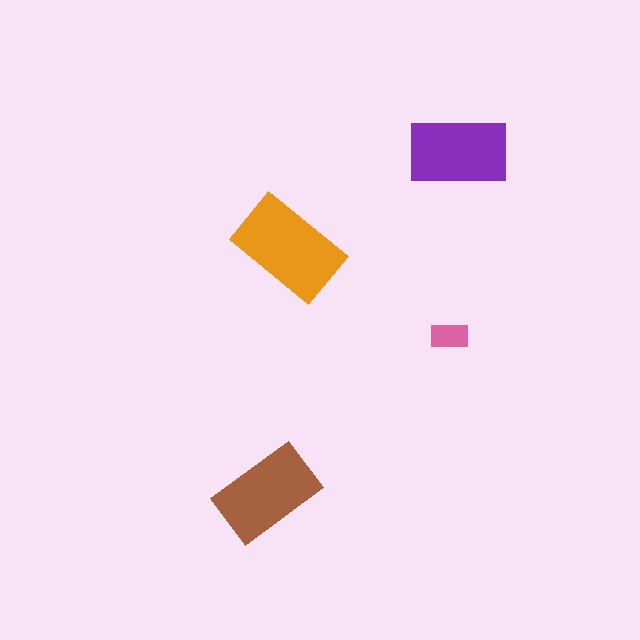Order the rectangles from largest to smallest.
the orange one, the brown one, the purple one, the pink one.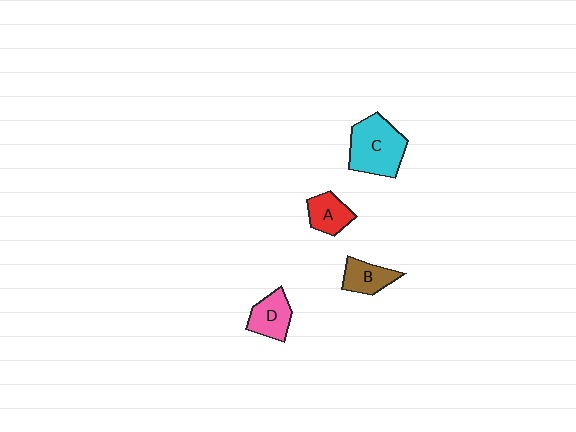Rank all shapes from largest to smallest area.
From largest to smallest: C (cyan), D (pink), B (brown), A (red).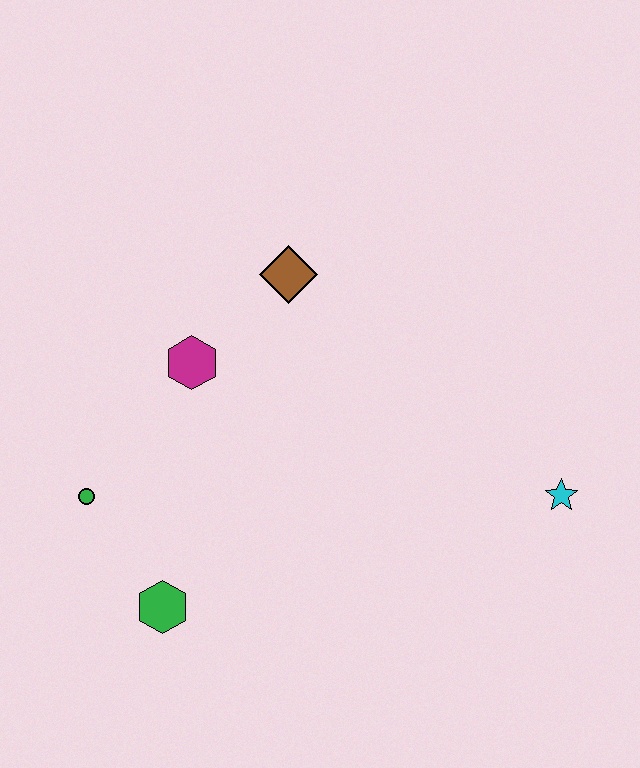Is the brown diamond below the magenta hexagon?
No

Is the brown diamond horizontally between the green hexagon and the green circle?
No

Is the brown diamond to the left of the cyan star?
Yes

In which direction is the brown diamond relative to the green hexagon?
The brown diamond is above the green hexagon.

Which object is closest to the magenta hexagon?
The brown diamond is closest to the magenta hexagon.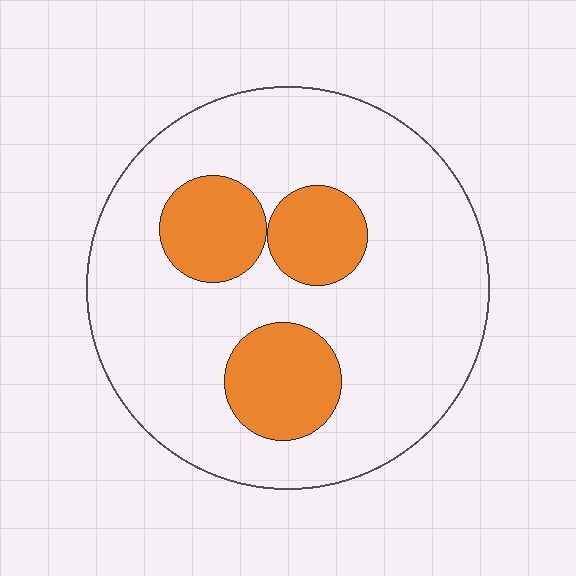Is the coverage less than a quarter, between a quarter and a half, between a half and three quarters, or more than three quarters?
Less than a quarter.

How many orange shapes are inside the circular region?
3.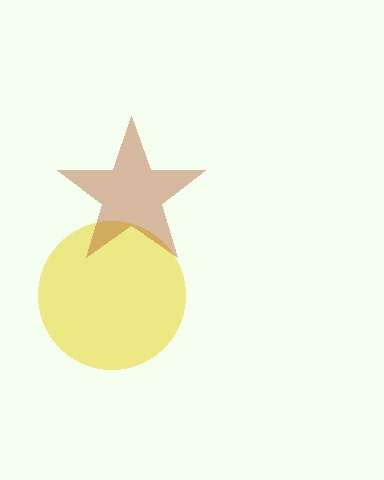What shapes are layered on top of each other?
The layered shapes are: a yellow circle, a brown star.